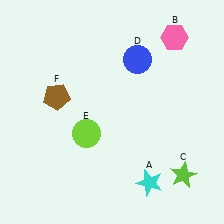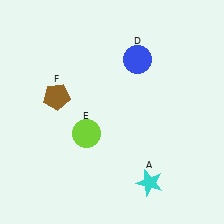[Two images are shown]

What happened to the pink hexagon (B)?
The pink hexagon (B) was removed in Image 2. It was in the top-right area of Image 1.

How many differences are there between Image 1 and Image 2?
There are 2 differences between the two images.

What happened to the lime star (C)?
The lime star (C) was removed in Image 2. It was in the bottom-right area of Image 1.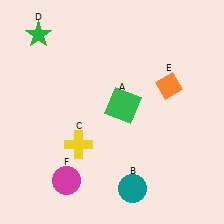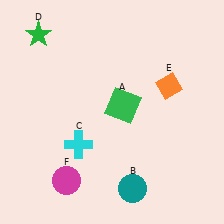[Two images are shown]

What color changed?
The cross (C) changed from yellow in Image 1 to cyan in Image 2.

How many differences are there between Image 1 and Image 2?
There is 1 difference between the two images.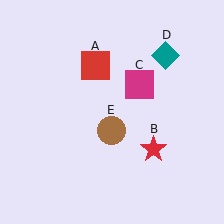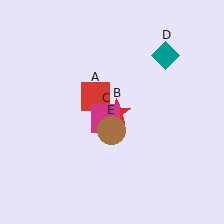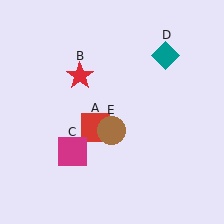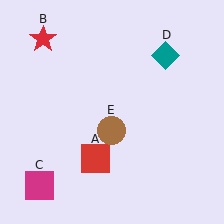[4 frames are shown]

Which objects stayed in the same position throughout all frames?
Teal diamond (object D) and brown circle (object E) remained stationary.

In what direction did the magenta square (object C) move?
The magenta square (object C) moved down and to the left.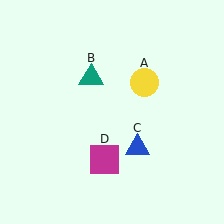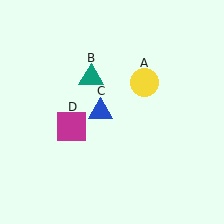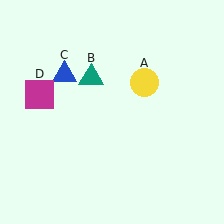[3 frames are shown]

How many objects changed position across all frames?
2 objects changed position: blue triangle (object C), magenta square (object D).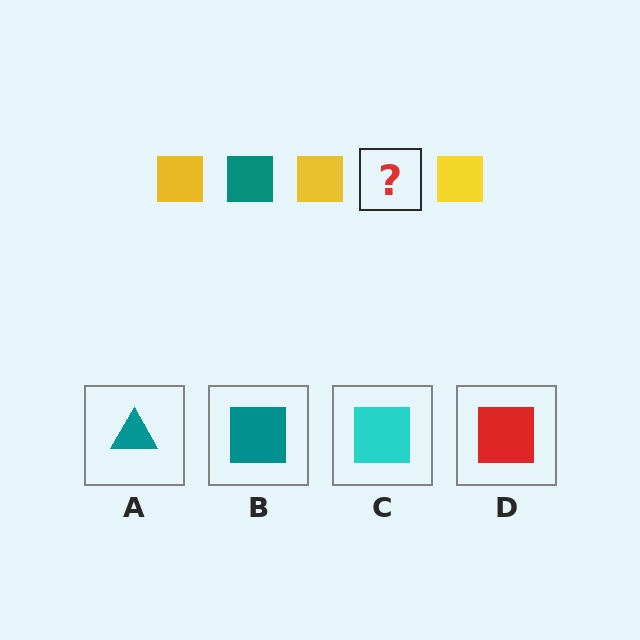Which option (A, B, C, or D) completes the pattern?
B.